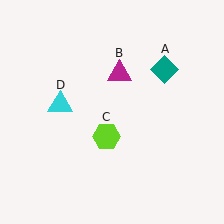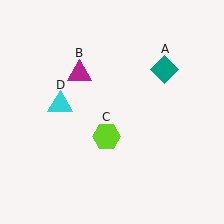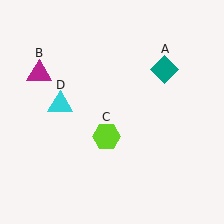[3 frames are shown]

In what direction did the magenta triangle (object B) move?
The magenta triangle (object B) moved left.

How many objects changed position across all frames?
1 object changed position: magenta triangle (object B).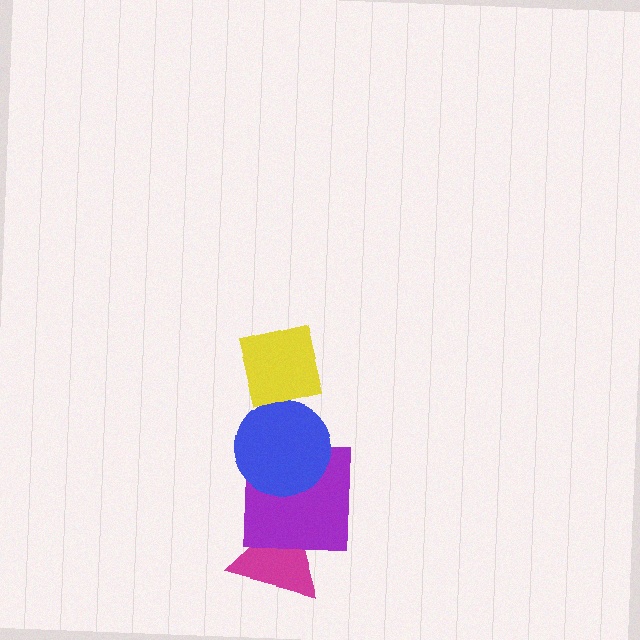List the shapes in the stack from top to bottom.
From top to bottom: the yellow square, the blue circle, the purple square, the magenta triangle.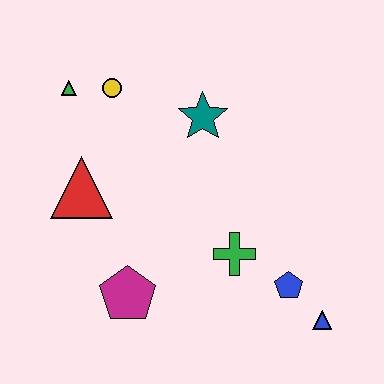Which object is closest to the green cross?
The blue pentagon is closest to the green cross.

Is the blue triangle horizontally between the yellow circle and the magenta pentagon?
No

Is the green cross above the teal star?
No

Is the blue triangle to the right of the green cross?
Yes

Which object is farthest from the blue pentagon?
The green triangle is farthest from the blue pentagon.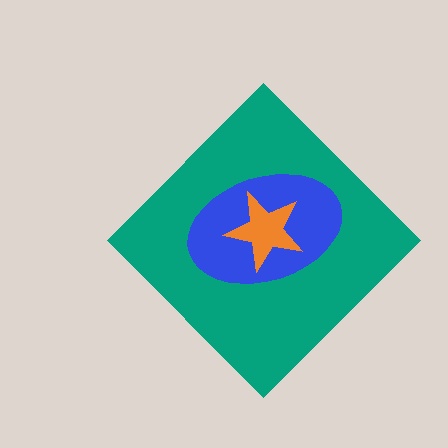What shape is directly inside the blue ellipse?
The orange star.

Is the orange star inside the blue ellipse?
Yes.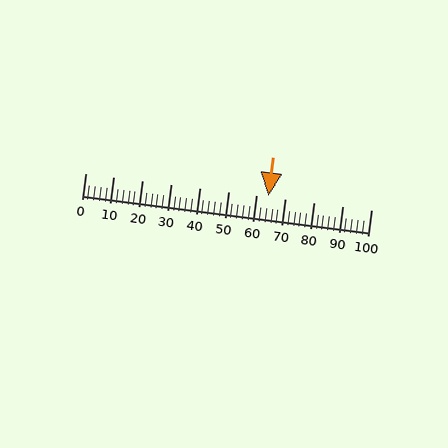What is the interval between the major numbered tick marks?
The major tick marks are spaced 10 units apart.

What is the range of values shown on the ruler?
The ruler shows values from 0 to 100.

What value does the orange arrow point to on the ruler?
The orange arrow points to approximately 64.